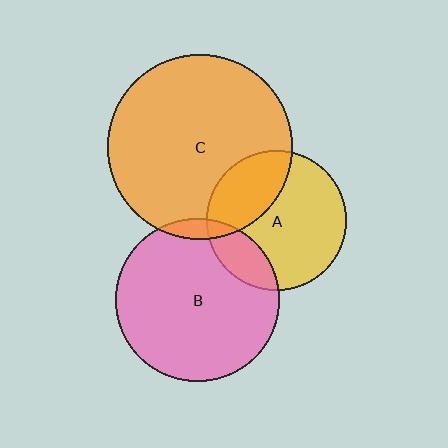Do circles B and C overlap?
Yes.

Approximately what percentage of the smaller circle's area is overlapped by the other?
Approximately 5%.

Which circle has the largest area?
Circle C (orange).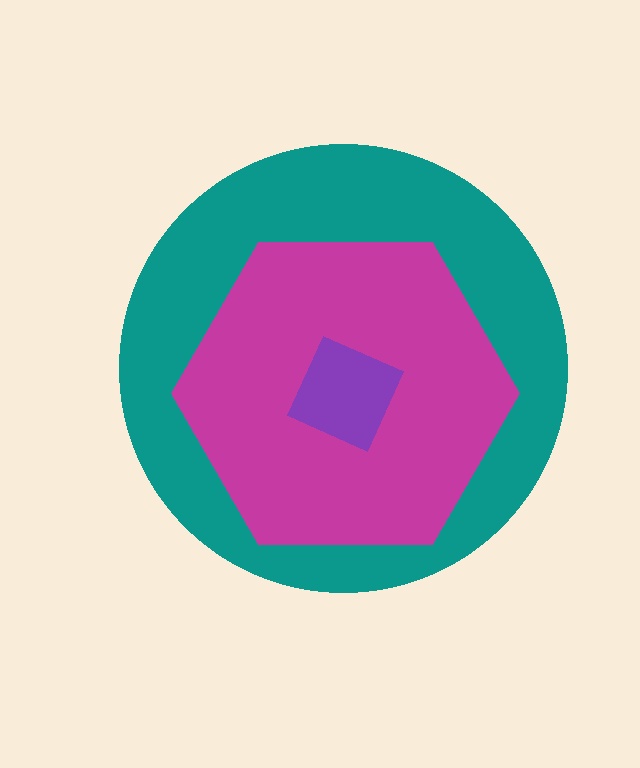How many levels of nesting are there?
3.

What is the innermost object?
The purple square.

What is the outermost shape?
The teal circle.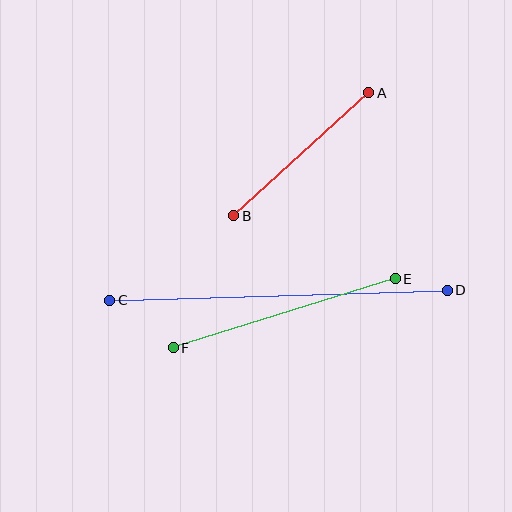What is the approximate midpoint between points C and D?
The midpoint is at approximately (279, 295) pixels.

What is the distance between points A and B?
The distance is approximately 182 pixels.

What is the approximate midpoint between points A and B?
The midpoint is at approximately (301, 154) pixels.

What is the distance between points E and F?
The distance is approximately 232 pixels.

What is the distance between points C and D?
The distance is approximately 338 pixels.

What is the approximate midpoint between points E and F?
The midpoint is at approximately (284, 313) pixels.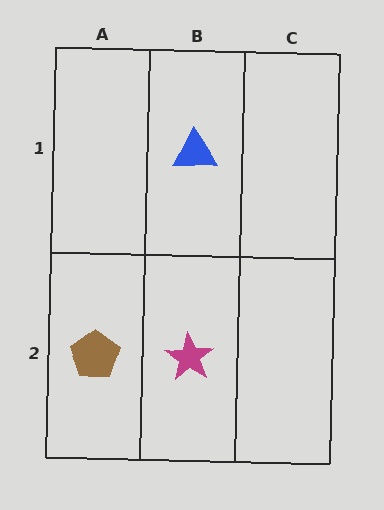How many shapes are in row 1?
1 shape.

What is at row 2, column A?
A brown pentagon.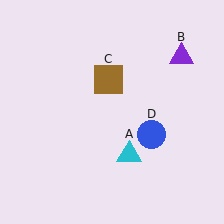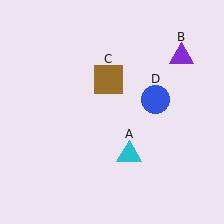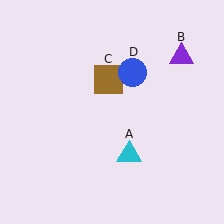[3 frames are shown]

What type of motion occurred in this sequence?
The blue circle (object D) rotated counterclockwise around the center of the scene.